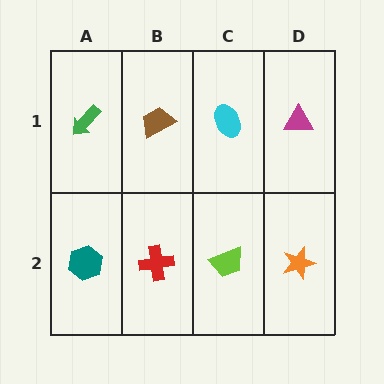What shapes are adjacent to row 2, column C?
A cyan ellipse (row 1, column C), a red cross (row 2, column B), an orange star (row 2, column D).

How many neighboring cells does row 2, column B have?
3.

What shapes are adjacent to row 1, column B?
A red cross (row 2, column B), a green arrow (row 1, column A), a cyan ellipse (row 1, column C).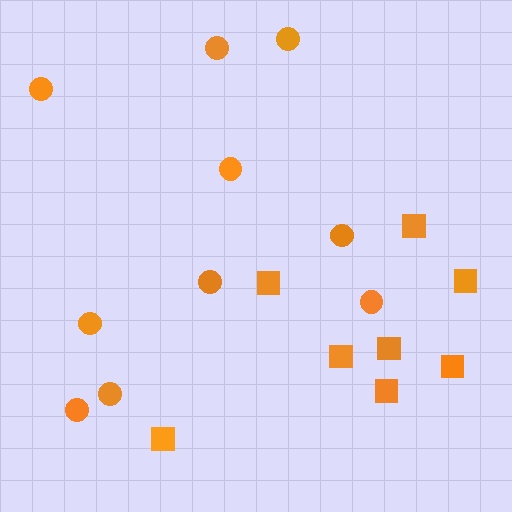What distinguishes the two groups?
There are 2 groups: one group of circles (10) and one group of squares (8).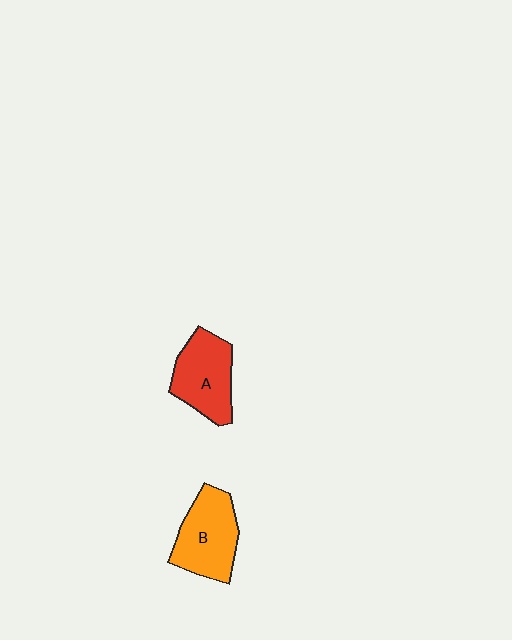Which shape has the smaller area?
Shape A (red).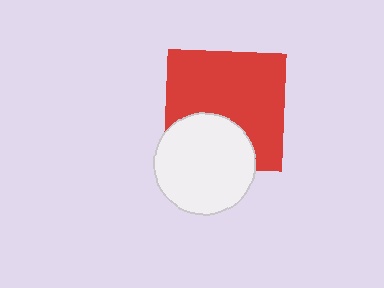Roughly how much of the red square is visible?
Most of it is visible (roughly 69%).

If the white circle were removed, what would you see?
You would see the complete red square.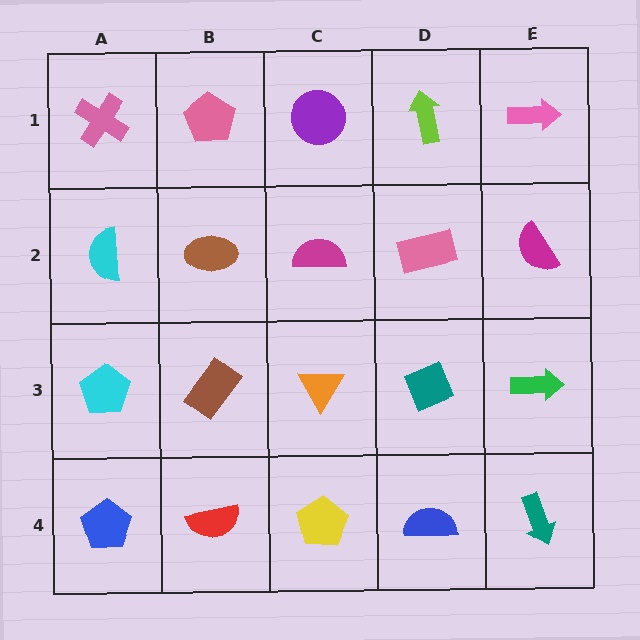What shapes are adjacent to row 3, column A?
A cyan semicircle (row 2, column A), a blue pentagon (row 4, column A), a brown rectangle (row 3, column B).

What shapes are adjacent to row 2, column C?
A purple circle (row 1, column C), an orange triangle (row 3, column C), a brown ellipse (row 2, column B), a pink rectangle (row 2, column D).